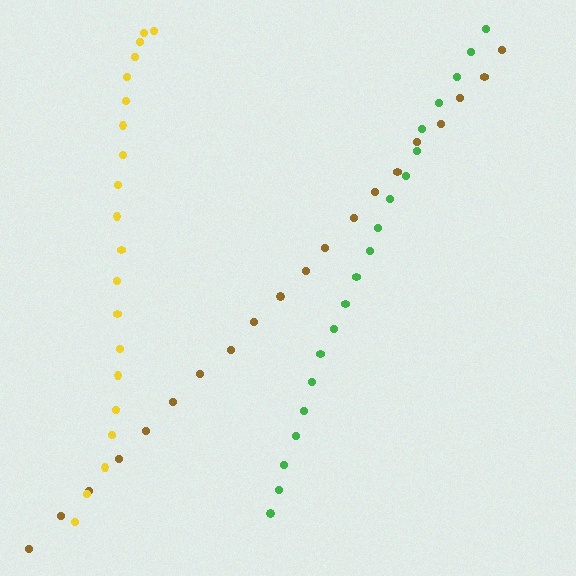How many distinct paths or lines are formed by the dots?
There are 3 distinct paths.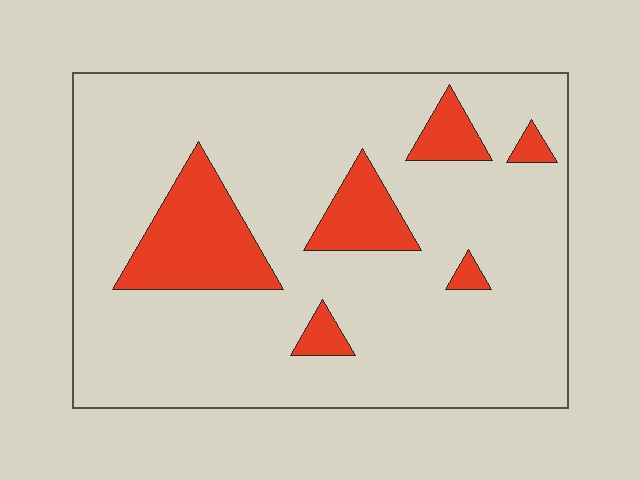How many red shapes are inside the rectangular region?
6.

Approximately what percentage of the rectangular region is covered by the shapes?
Approximately 15%.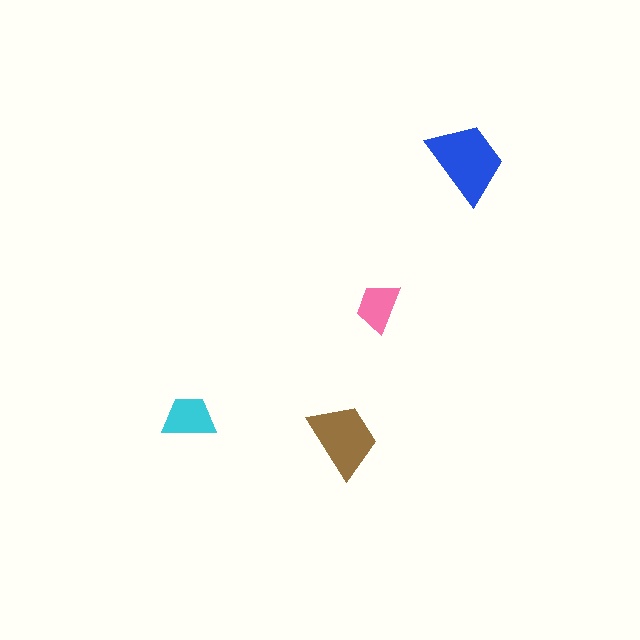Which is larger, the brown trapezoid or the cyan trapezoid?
The brown one.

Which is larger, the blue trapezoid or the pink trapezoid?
The blue one.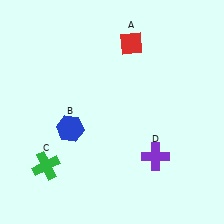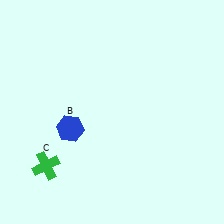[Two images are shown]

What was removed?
The purple cross (D), the red diamond (A) were removed in Image 2.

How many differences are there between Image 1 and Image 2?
There are 2 differences between the two images.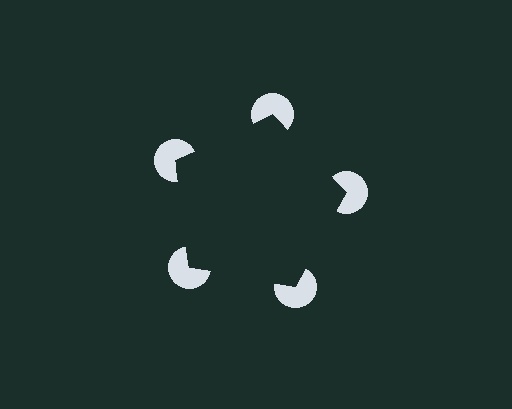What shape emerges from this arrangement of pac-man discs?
An illusory pentagon — its edges are inferred from the aligned wedge cuts in the pac-man discs, not physically drawn.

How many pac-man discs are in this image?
There are 5 — one at each vertex of the illusory pentagon.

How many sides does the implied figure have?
5 sides.